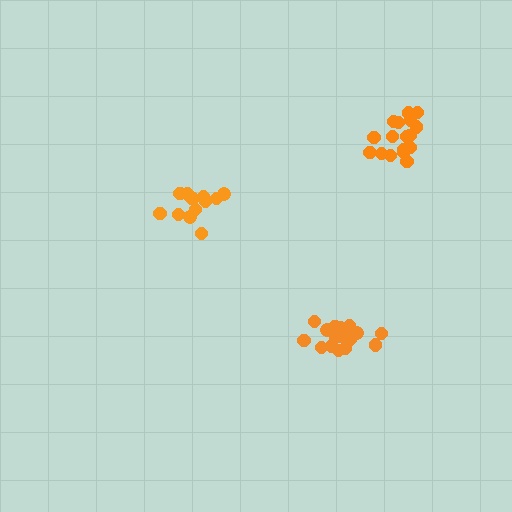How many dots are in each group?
Group 1: 14 dots, Group 2: 17 dots, Group 3: 17 dots (48 total).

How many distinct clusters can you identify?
There are 3 distinct clusters.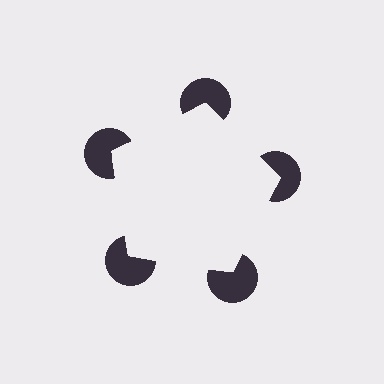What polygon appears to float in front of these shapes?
An illusory pentagon — its edges are inferred from the aligned wedge cuts in the pac-man discs, not physically drawn.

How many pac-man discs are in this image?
There are 5 — one at each vertex of the illusory pentagon.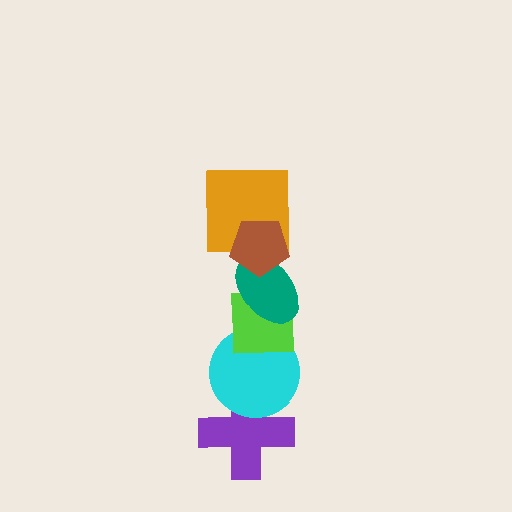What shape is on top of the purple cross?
The cyan circle is on top of the purple cross.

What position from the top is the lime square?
The lime square is 4th from the top.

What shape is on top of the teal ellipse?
The orange square is on top of the teal ellipse.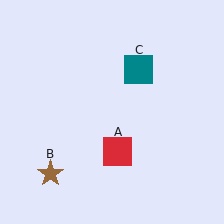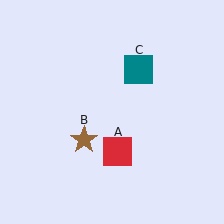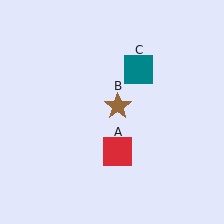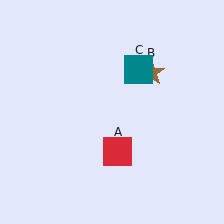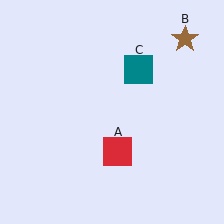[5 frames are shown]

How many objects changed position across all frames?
1 object changed position: brown star (object B).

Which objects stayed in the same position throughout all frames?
Red square (object A) and teal square (object C) remained stationary.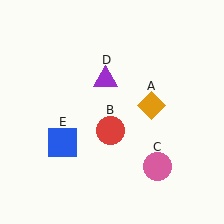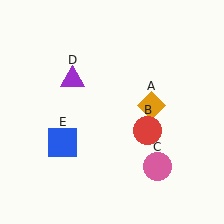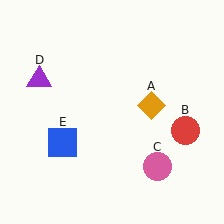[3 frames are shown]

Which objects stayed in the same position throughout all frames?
Orange diamond (object A) and pink circle (object C) and blue square (object E) remained stationary.